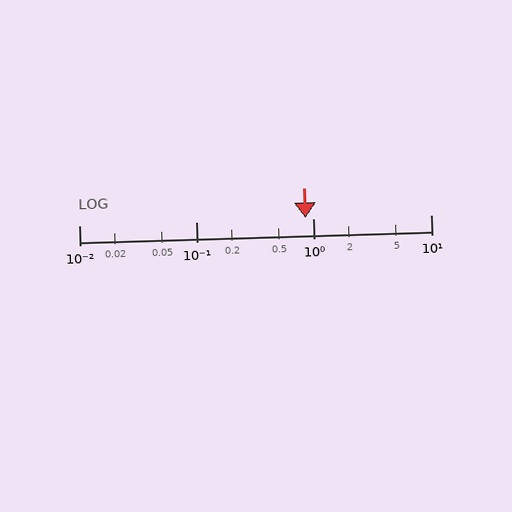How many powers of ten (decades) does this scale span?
The scale spans 3 decades, from 0.01 to 10.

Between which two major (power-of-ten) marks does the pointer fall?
The pointer is between 0.1 and 1.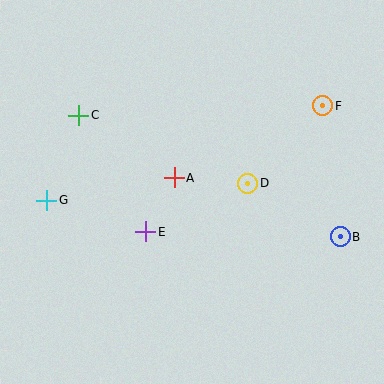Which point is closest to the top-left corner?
Point C is closest to the top-left corner.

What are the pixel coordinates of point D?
Point D is at (248, 183).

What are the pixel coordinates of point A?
Point A is at (174, 178).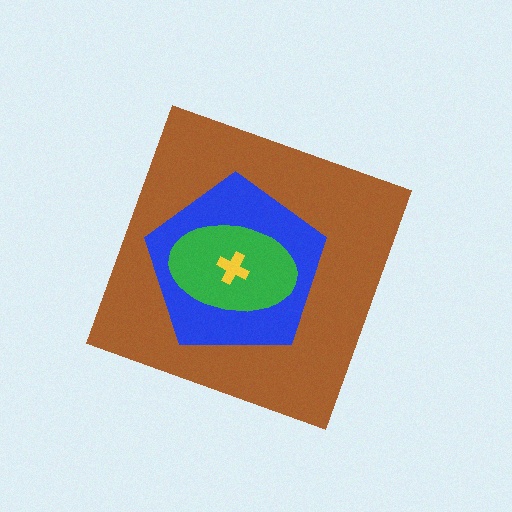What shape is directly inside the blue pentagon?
The green ellipse.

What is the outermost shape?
The brown diamond.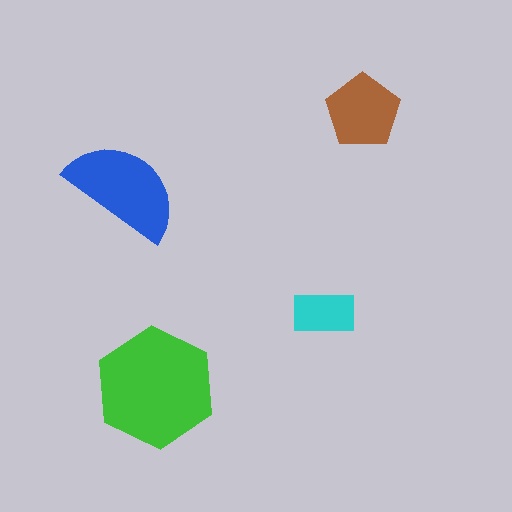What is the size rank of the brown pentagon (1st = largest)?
3rd.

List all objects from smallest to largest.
The cyan rectangle, the brown pentagon, the blue semicircle, the green hexagon.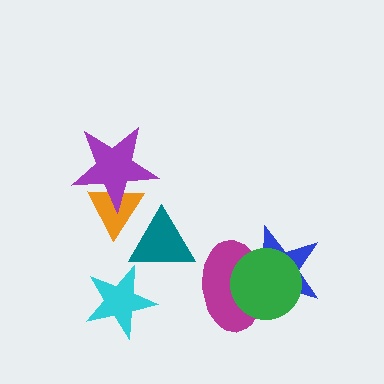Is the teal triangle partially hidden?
No, no other shape covers it.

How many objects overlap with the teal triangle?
1 object overlaps with the teal triangle.